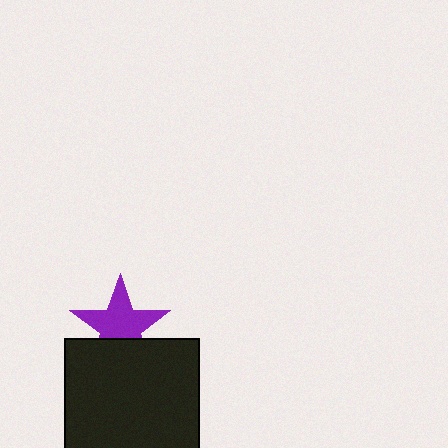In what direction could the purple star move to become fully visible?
The purple star could move up. That would shift it out from behind the black square entirely.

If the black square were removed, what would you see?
You would see the complete purple star.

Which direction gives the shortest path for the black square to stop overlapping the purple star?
Moving down gives the shortest separation.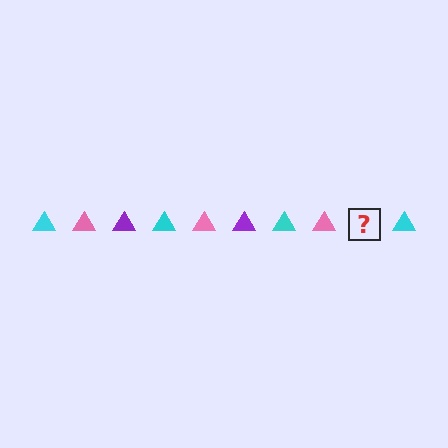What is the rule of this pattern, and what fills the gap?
The rule is that the pattern cycles through cyan, pink, purple triangles. The gap should be filled with a purple triangle.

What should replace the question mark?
The question mark should be replaced with a purple triangle.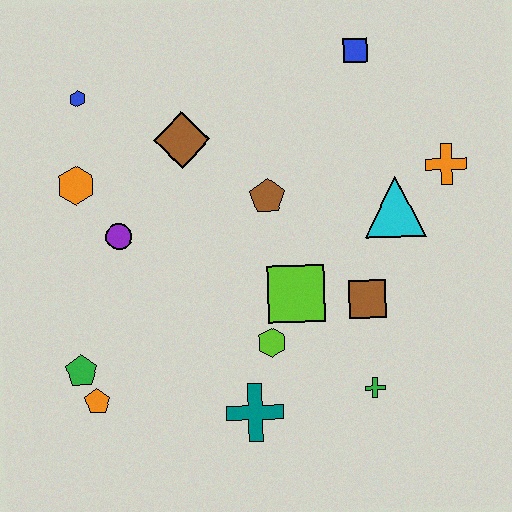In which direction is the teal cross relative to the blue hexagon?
The teal cross is below the blue hexagon.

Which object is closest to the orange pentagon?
The green pentagon is closest to the orange pentagon.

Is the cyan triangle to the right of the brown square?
Yes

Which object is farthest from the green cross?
The blue hexagon is farthest from the green cross.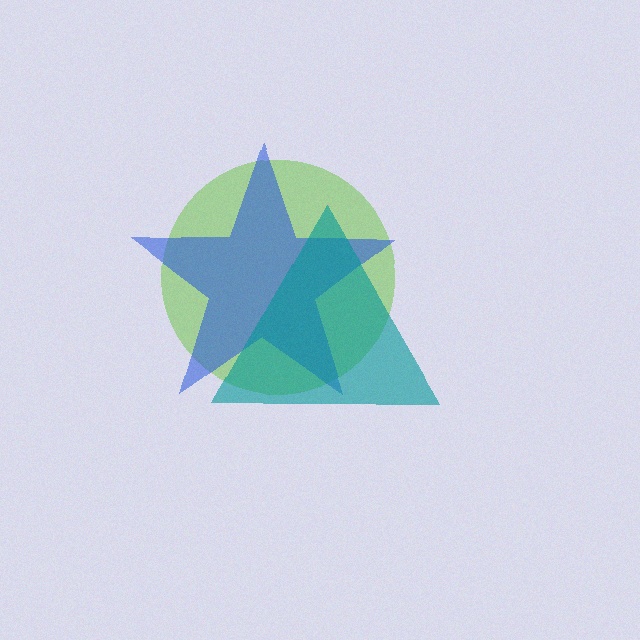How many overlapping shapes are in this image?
There are 3 overlapping shapes in the image.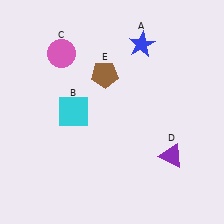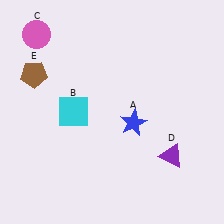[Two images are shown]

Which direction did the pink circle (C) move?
The pink circle (C) moved left.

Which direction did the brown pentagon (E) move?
The brown pentagon (E) moved left.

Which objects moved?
The objects that moved are: the blue star (A), the pink circle (C), the brown pentagon (E).